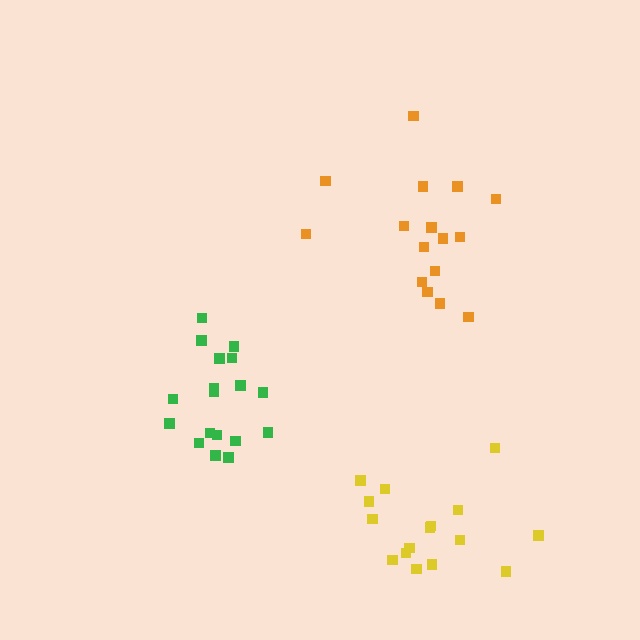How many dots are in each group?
Group 1: 16 dots, Group 2: 18 dots, Group 3: 16 dots (50 total).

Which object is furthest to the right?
The yellow cluster is rightmost.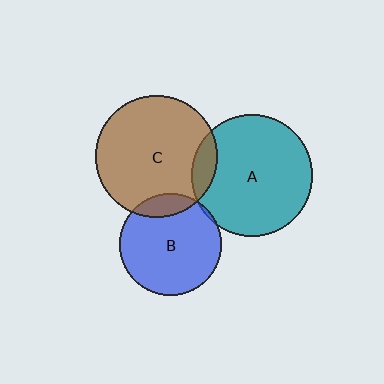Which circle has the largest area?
Circle A (teal).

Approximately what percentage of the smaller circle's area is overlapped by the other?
Approximately 15%.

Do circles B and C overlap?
Yes.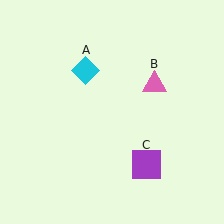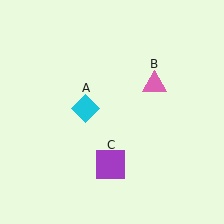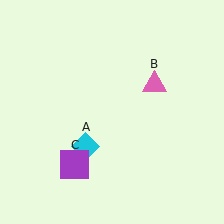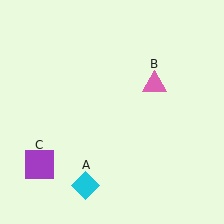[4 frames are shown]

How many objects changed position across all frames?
2 objects changed position: cyan diamond (object A), purple square (object C).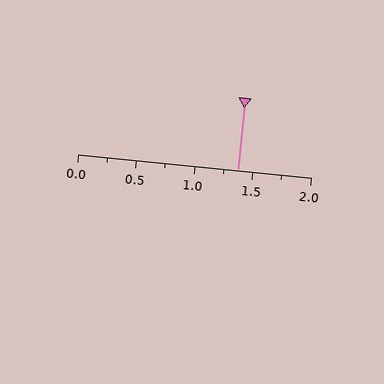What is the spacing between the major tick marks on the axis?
The major ticks are spaced 0.5 apart.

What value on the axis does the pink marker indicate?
The marker indicates approximately 1.38.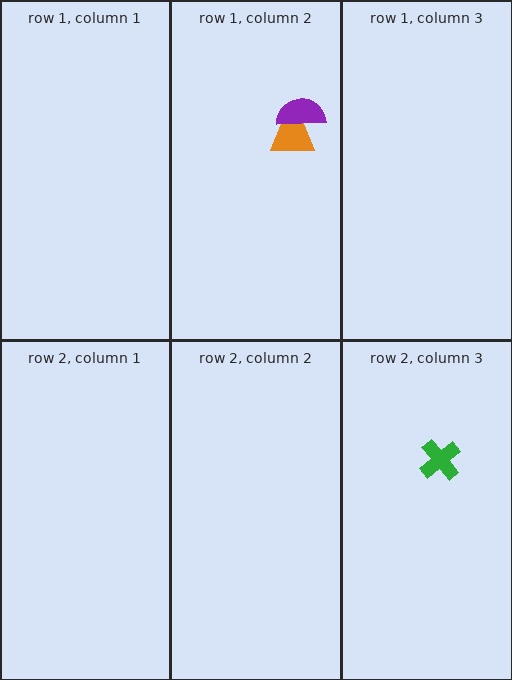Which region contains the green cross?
The row 2, column 3 region.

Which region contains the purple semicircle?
The row 1, column 2 region.